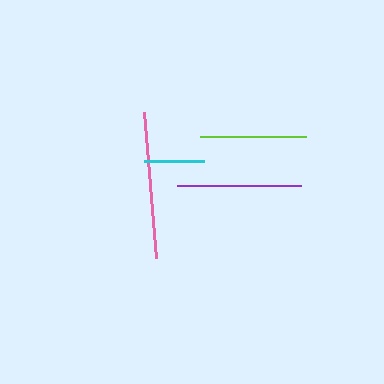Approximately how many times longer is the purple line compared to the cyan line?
The purple line is approximately 2.1 times the length of the cyan line.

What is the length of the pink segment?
The pink segment is approximately 147 pixels long.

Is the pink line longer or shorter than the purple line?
The pink line is longer than the purple line.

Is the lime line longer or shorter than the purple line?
The purple line is longer than the lime line.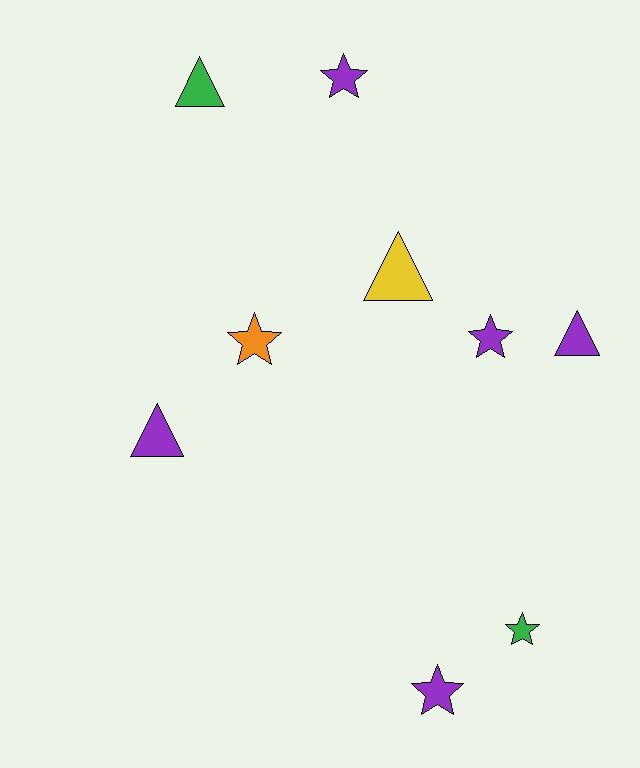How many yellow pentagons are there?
There are no yellow pentagons.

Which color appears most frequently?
Purple, with 5 objects.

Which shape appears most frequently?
Star, with 5 objects.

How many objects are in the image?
There are 9 objects.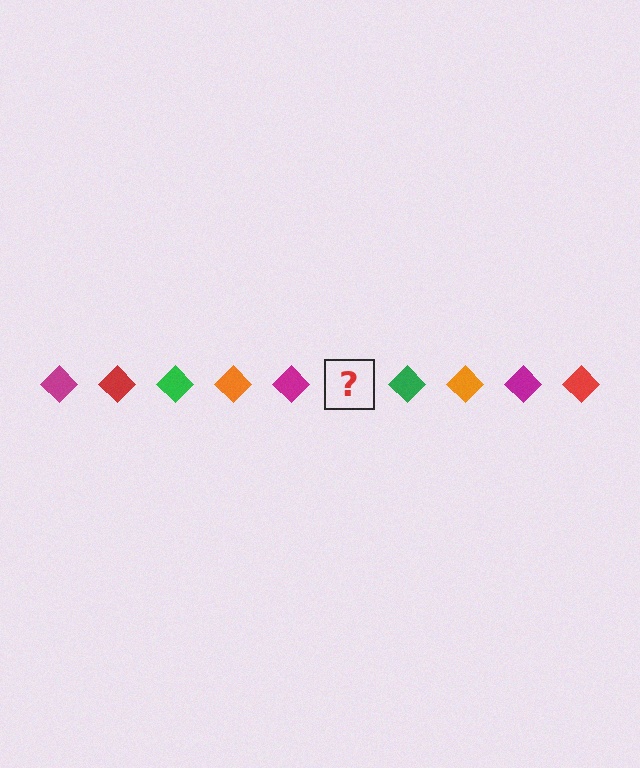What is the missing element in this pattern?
The missing element is a red diamond.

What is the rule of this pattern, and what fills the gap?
The rule is that the pattern cycles through magenta, red, green, orange diamonds. The gap should be filled with a red diamond.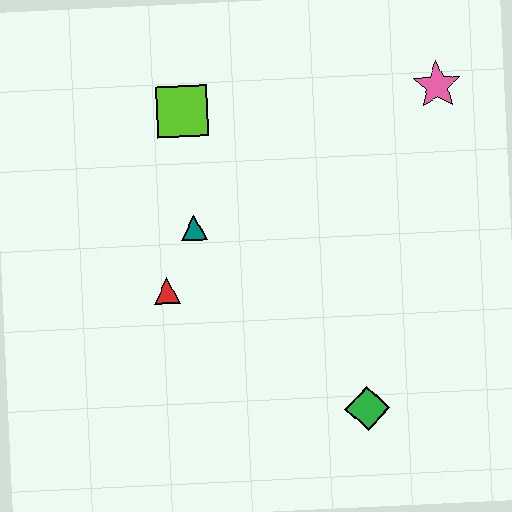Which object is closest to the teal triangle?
The red triangle is closest to the teal triangle.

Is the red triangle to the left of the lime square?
Yes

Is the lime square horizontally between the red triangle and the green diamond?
Yes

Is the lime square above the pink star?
No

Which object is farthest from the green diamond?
The lime square is farthest from the green diamond.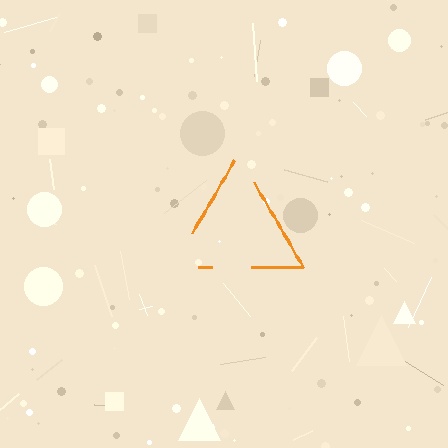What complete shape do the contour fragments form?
The contour fragments form a triangle.